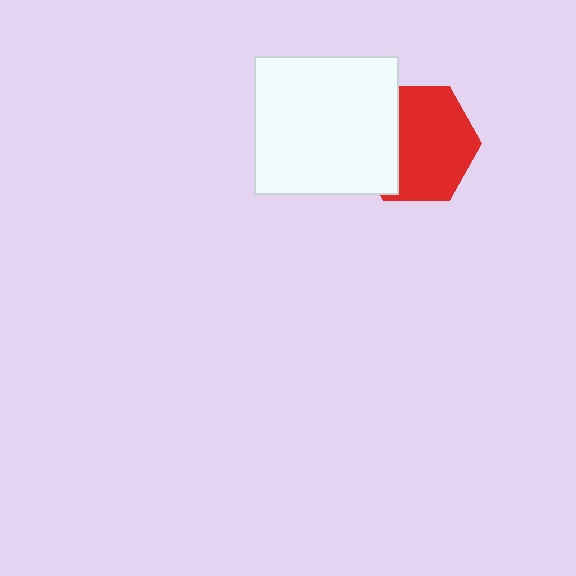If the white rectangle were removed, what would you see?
You would see the complete red hexagon.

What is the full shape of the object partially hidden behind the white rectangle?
The partially hidden object is a red hexagon.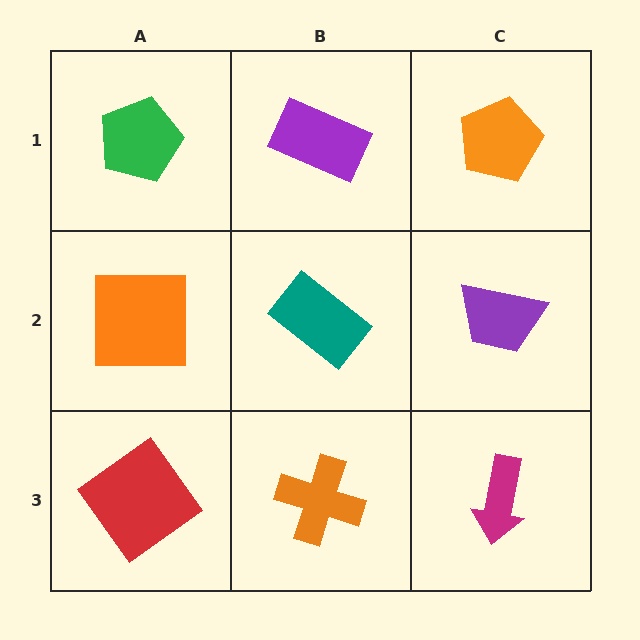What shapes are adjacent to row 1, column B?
A teal rectangle (row 2, column B), a green pentagon (row 1, column A), an orange pentagon (row 1, column C).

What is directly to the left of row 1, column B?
A green pentagon.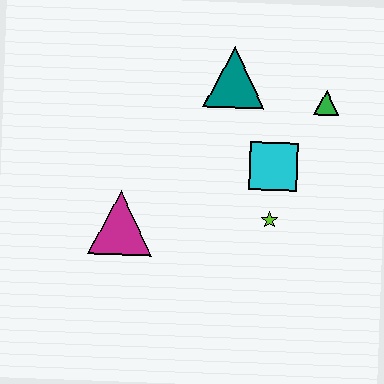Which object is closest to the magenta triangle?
The lime star is closest to the magenta triangle.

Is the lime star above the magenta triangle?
Yes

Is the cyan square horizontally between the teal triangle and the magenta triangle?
No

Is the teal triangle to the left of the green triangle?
Yes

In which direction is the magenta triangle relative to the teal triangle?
The magenta triangle is below the teal triangle.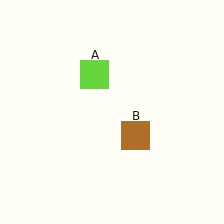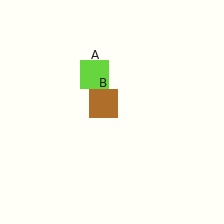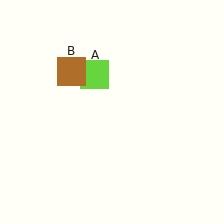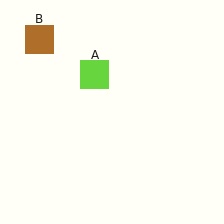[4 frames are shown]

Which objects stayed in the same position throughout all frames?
Lime square (object A) remained stationary.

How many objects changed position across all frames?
1 object changed position: brown square (object B).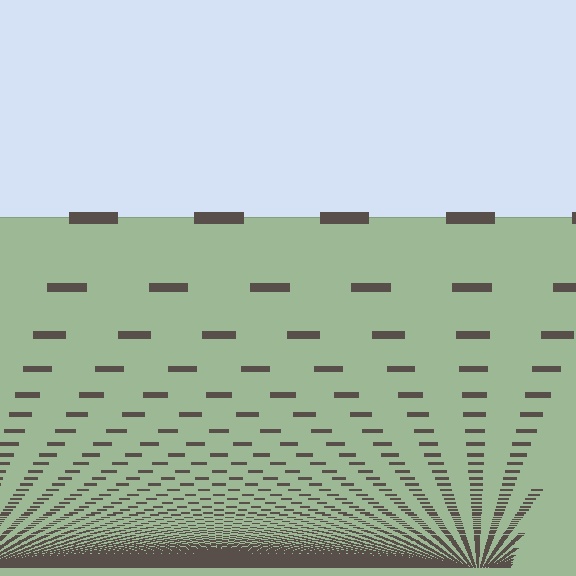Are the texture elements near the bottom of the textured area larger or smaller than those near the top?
Smaller. The gradient is inverted — elements near the bottom are smaller and denser.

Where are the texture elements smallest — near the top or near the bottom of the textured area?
Near the bottom.